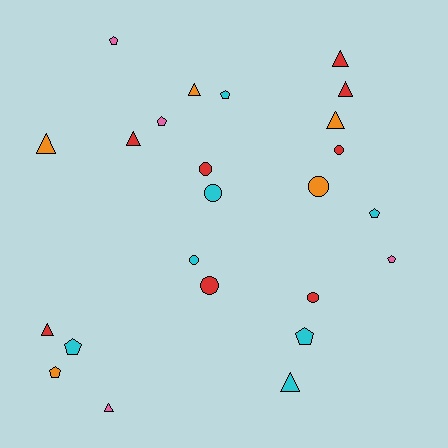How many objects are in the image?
There are 24 objects.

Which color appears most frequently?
Red, with 8 objects.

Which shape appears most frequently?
Triangle, with 9 objects.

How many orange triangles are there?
There are 3 orange triangles.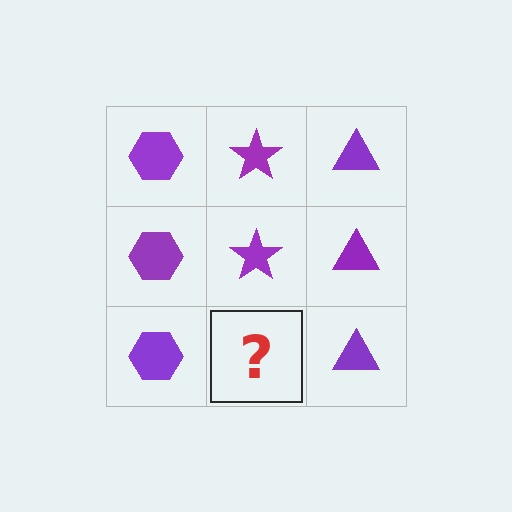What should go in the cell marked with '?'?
The missing cell should contain a purple star.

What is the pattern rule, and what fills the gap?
The rule is that each column has a consistent shape. The gap should be filled with a purple star.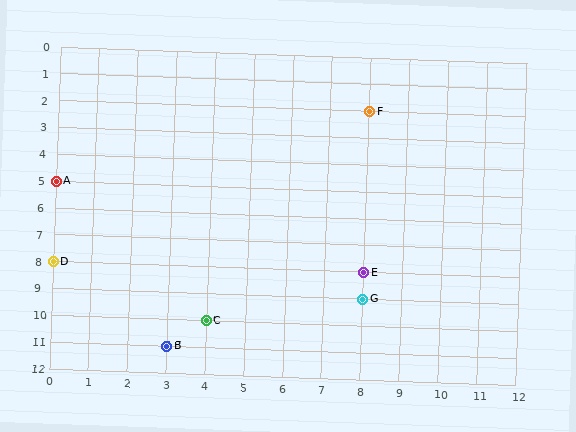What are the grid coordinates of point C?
Point C is at grid coordinates (4, 10).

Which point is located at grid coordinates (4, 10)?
Point C is at (4, 10).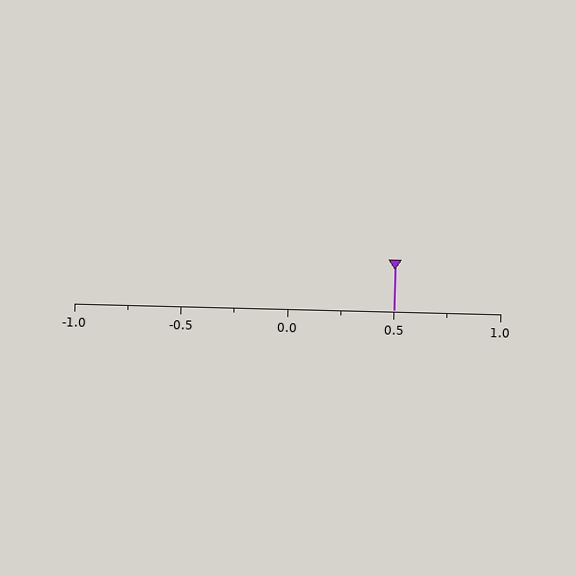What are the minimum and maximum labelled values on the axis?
The axis runs from -1.0 to 1.0.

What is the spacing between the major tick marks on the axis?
The major ticks are spaced 0.5 apart.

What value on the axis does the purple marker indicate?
The marker indicates approximately 0.5.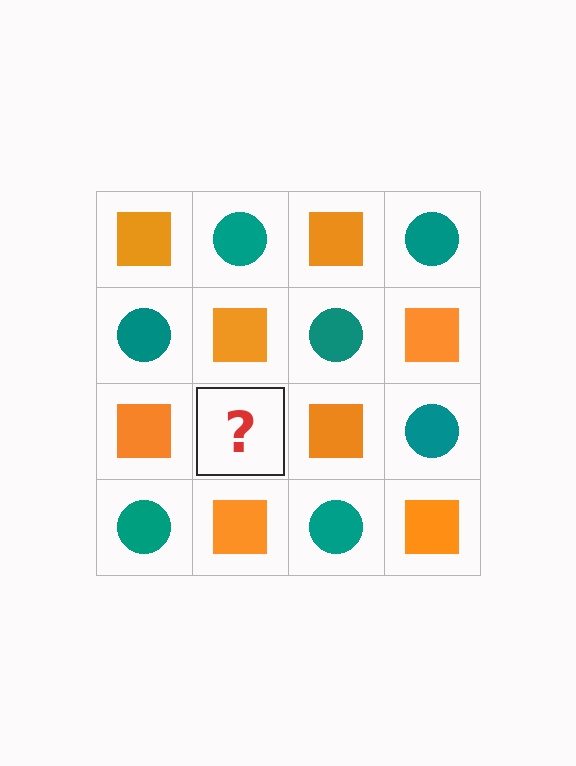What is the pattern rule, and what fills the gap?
The rule is that it alternates orange square and teal circle in a checkerboard pattern. The gap should be filled with a teal circle.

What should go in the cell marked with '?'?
The missing cell should contain a teal circle.